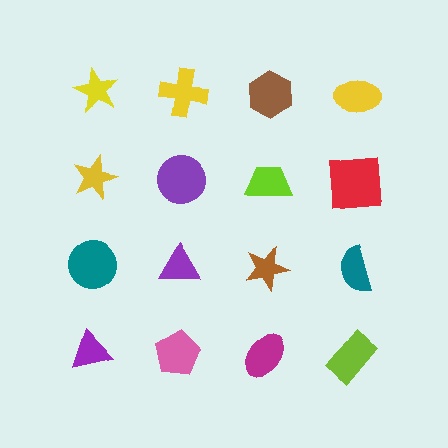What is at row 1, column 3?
A brown hexagon.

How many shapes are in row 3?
4 shapes.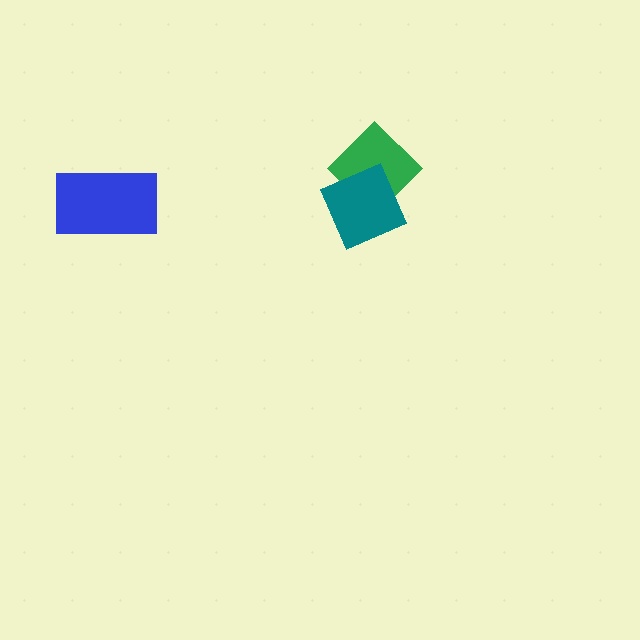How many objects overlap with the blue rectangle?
0 objects overlap with the blue rectangle.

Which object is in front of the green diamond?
The teal square is in front of the green diamond.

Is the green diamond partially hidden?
Yes, it is partially covered by another shape.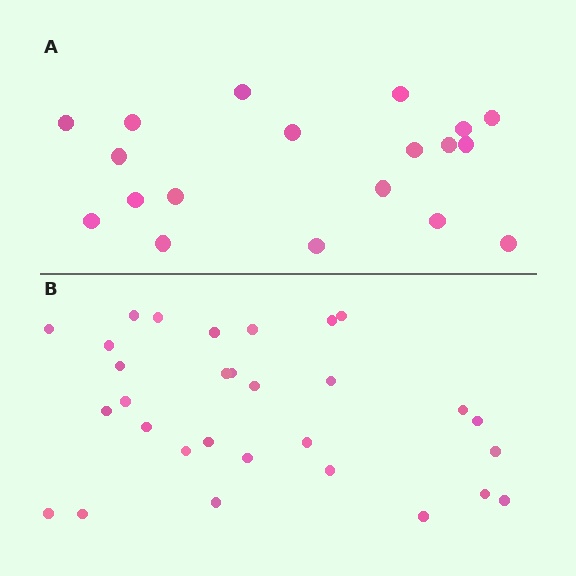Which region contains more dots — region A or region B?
Region B (the bottom region) has more dots.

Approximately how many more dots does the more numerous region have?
Region B has roughly 12 or so more dots than region A.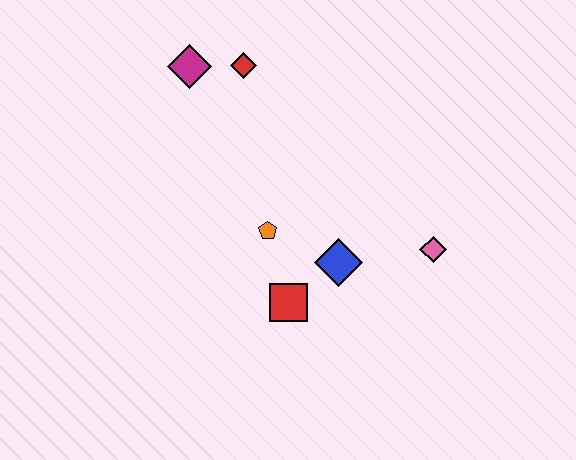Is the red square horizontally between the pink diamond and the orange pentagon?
Yes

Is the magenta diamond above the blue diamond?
Yes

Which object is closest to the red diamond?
The magenta diamond is closest to the red diamond.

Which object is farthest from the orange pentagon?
The magenta diamond is farthest from the orange pentagon.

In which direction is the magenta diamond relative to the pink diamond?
The magenta diamond is to the left of the pink diamond.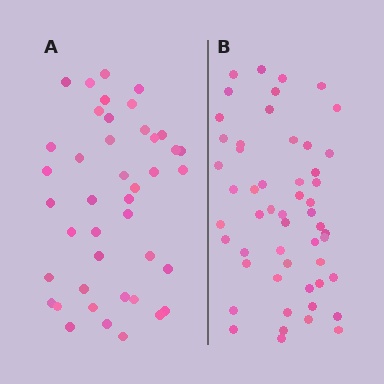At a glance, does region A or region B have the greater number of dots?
Region B (the right region) has more dots.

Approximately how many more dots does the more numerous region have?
Region B has roughly 12 or so more dots than region A.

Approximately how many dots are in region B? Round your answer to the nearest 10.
About 50 dots. (The exact count is 53, which rounds to 50.)